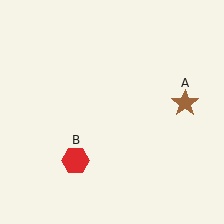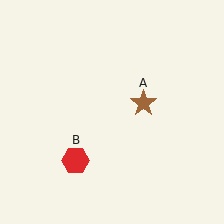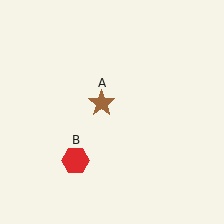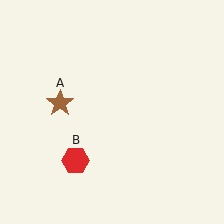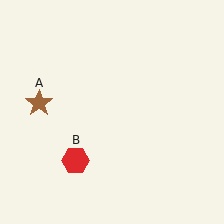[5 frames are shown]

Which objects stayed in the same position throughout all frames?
Red hexagon (object B) remained stationary.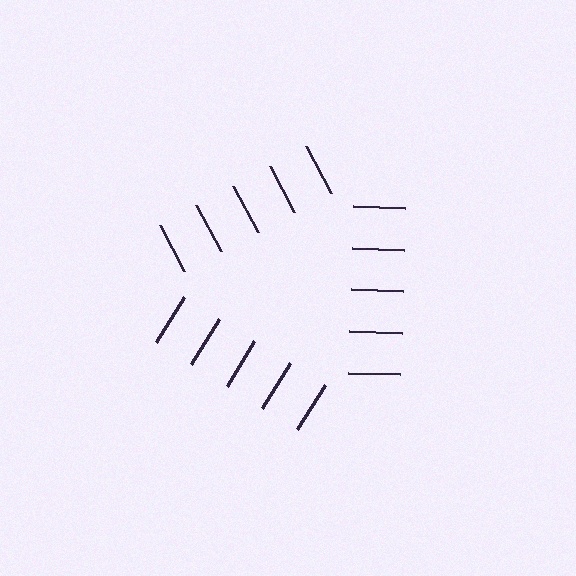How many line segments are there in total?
15 — 5 along each of the 3 edges.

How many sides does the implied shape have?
3 sides — the line-ends trace a triangle.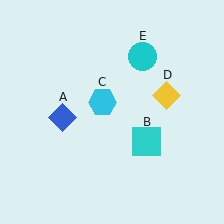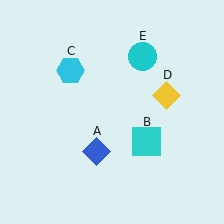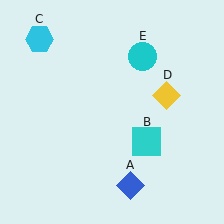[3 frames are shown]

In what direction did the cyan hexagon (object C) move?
The cyan hexagon (object C) moved up and to the left.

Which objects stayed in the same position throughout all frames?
Cyan square (object B) and yellow diamond (object D) and cyan circle (object E) remained stationary.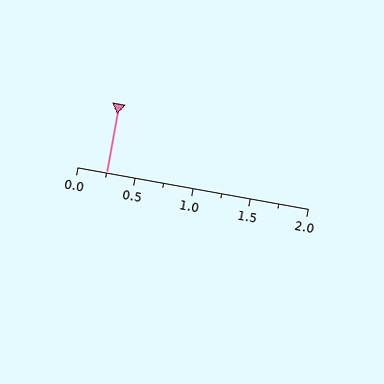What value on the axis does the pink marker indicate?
The marker indicates approximately 0.25.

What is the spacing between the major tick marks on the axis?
The major ticks are spaced 0.5 apart.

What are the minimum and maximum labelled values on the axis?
The axis runs from 0.0 to 2.0.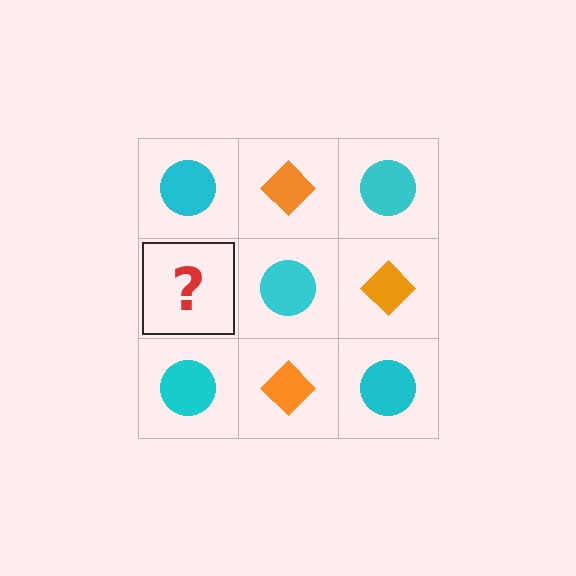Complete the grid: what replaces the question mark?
The question mark should be replaced with an orange diamond.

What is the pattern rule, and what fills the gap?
The rule is that it alternates cyan circle and orange diamond in a checkerboard pattern. The gap should be filled with an orange diamond.